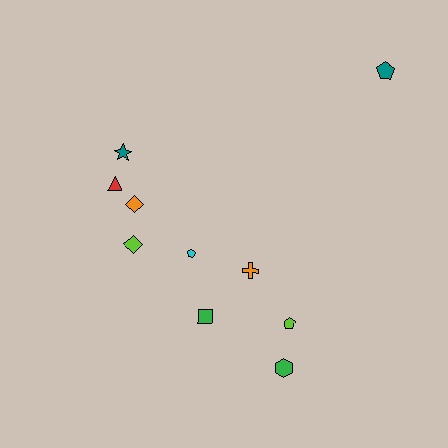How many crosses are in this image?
There is 1 cross.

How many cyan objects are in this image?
There is 1 cyan object.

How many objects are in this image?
There are 10 objects.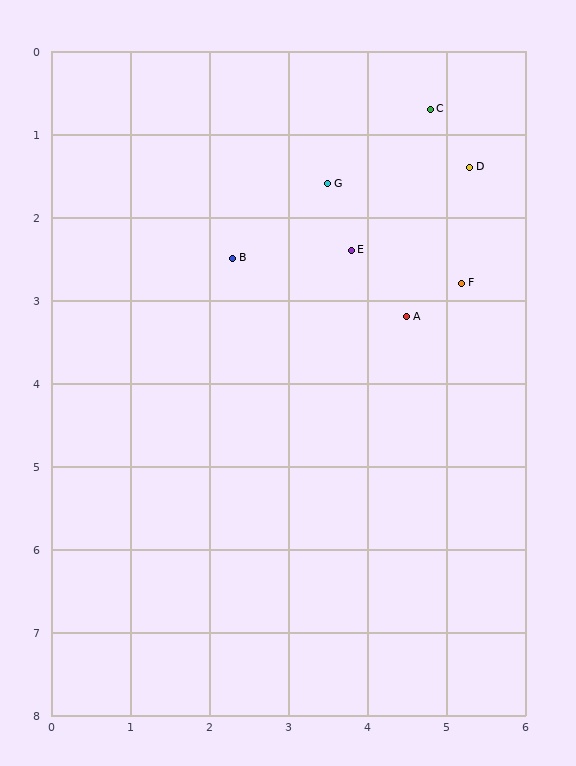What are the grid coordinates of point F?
Point F is at approximately (5.2, 2.8).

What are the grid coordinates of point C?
Point C is at approximately (4.8, 0.7).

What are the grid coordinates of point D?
Point D is at approximately (5.3, 1.4).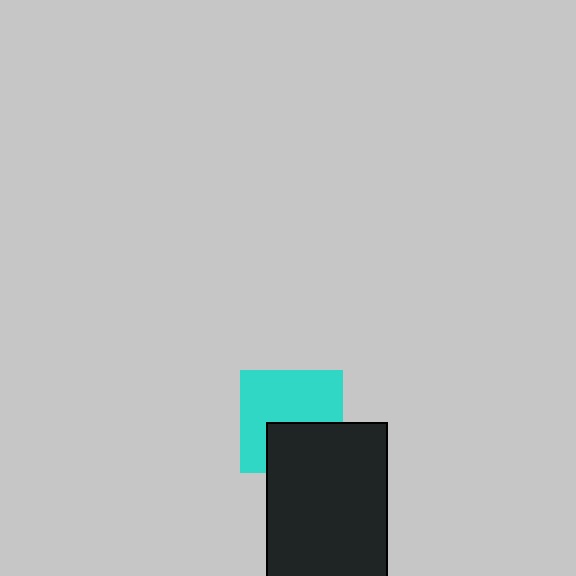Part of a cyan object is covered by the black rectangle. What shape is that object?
It is a square.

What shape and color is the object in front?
The object in front is a black rectangle.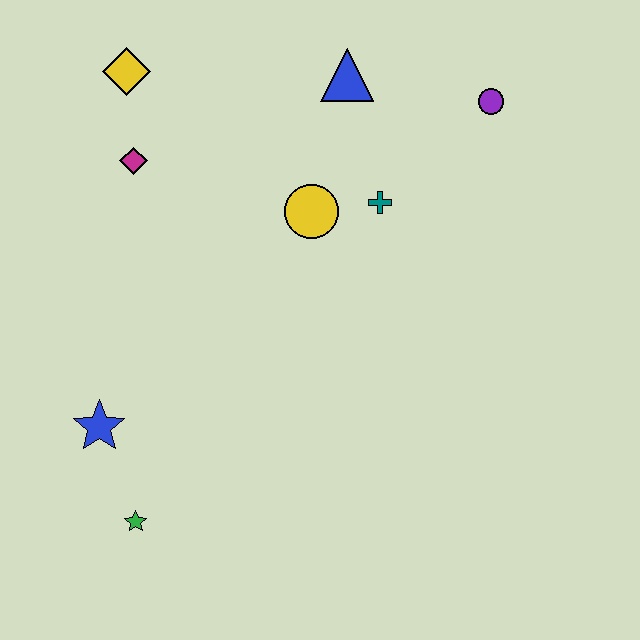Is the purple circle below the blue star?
No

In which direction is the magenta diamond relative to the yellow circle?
The magenta diamond is to the left of the yellow circle.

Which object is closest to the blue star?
The green star is closest to the blue star.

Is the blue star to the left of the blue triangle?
Yes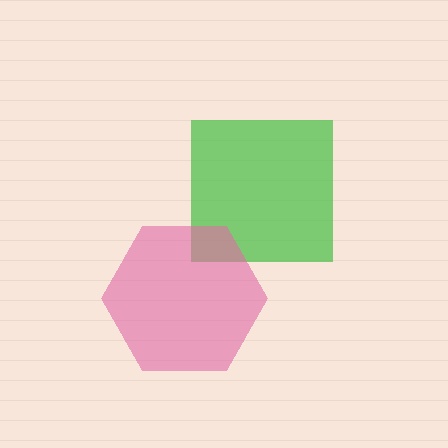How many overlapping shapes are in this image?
There are 2 overlapping shapes in the image.